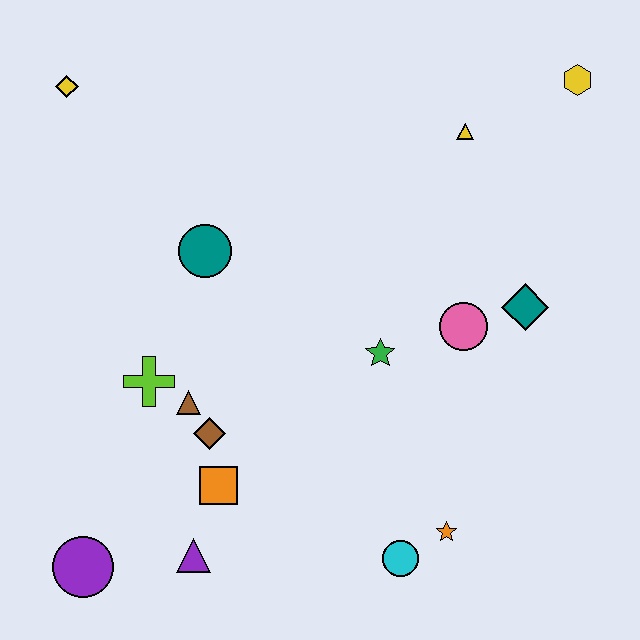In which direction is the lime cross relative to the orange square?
The lime cross is above the orange square.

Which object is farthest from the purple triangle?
The yellow hexagon is farthest from the purple triangle.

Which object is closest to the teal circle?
The lime cross is closest to the teal circle.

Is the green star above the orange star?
Yes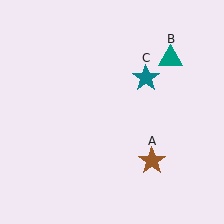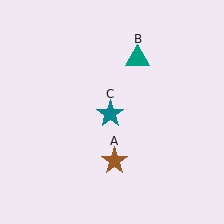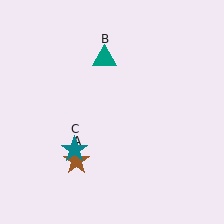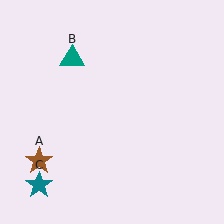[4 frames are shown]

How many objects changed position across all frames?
3 objects changed position: brown star (object A), teal triangle (object B), teal star (object C).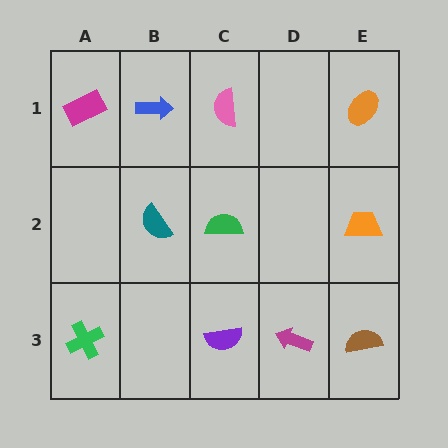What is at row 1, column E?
An orange ellipse.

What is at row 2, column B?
A teal semicircle.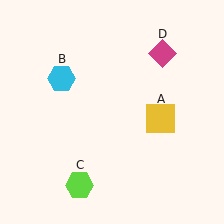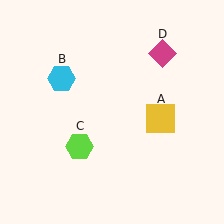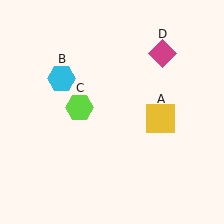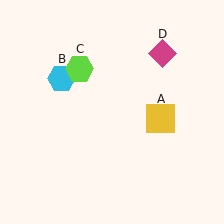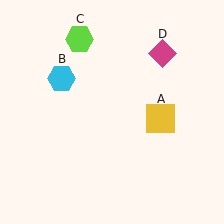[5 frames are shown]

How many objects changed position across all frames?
1 object changed position: lime hexagon (object C).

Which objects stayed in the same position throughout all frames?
Yellow square (object A) and cyan hexagon (object B) and magenta diamond (object D) remained stationary.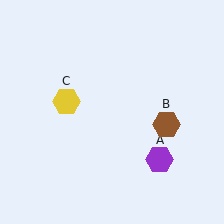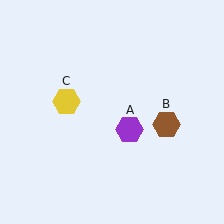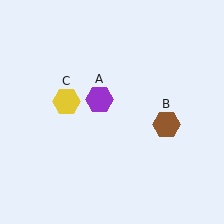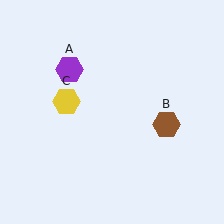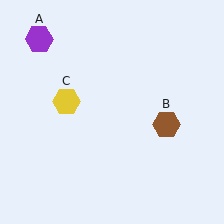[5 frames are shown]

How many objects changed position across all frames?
1 object changed position: purple hexagon (object A).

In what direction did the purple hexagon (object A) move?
The purple hexagon (object A) moved up and to the left.